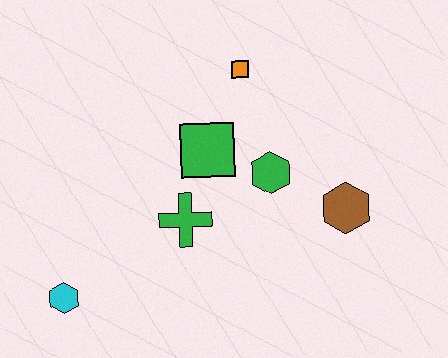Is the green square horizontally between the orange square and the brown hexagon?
No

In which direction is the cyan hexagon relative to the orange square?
The cyan hexagon is below the orange square.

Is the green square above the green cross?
Yes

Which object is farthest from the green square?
The cyan hexagon is farthest from the green square.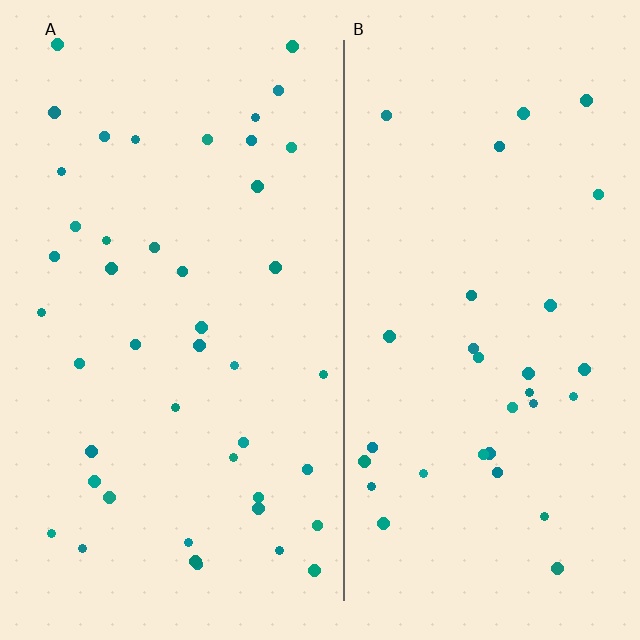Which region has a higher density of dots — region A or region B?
A (the left).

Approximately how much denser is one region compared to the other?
Approximately 1.4× — region A over region B.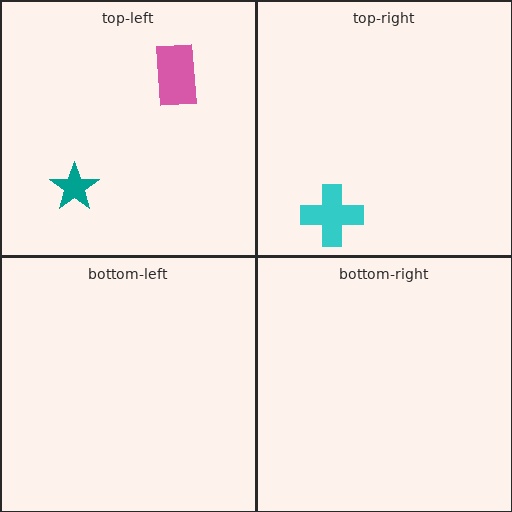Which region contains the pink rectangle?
The top-left region.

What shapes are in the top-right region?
The cyan cross.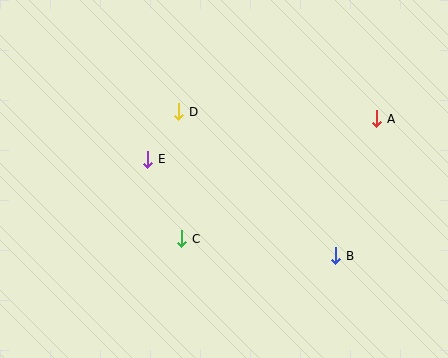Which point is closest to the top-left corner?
Point D is closest to the top-left corner.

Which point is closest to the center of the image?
Point C at (182, 239) is closest to the center.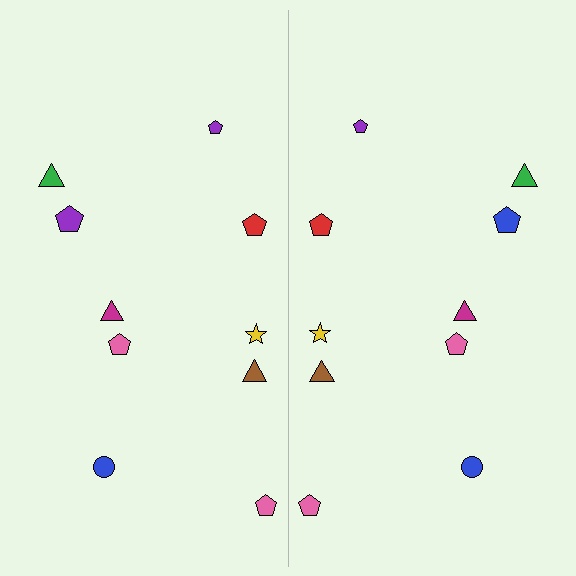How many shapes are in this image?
There are 20 shapes in this image.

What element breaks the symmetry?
The blue pentagon on the right side breaks the symmetry — its mirror counterpart is purple.